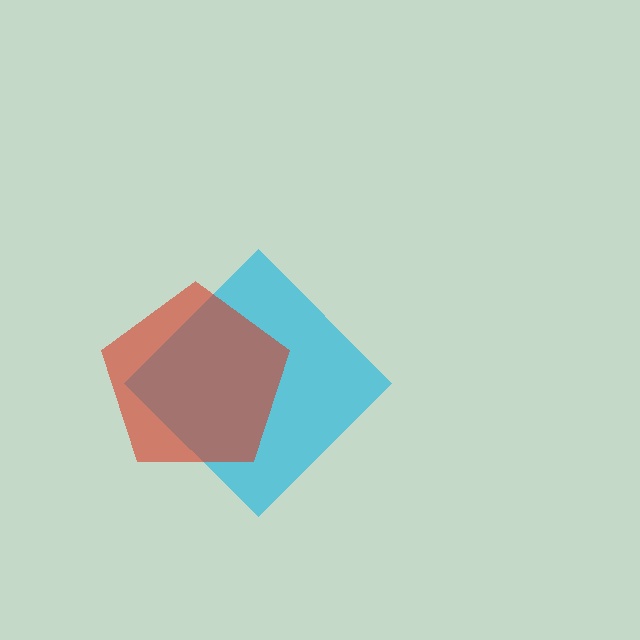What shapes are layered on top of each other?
The layered shapes are: a cyan diamond, a red pentagon.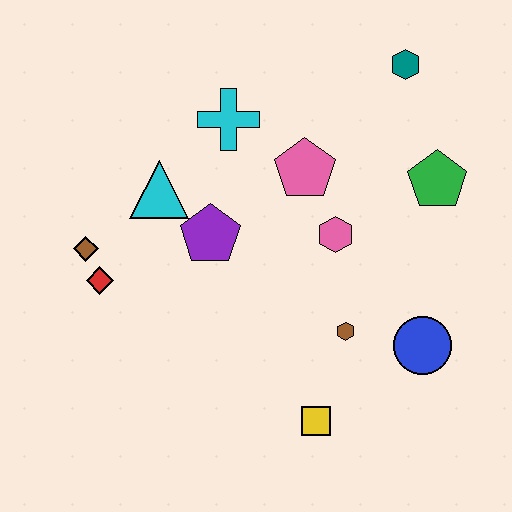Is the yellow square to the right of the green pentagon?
No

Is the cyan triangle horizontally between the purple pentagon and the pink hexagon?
No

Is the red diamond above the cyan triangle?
No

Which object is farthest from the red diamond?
The teal hexagon is farthest from the red diamond.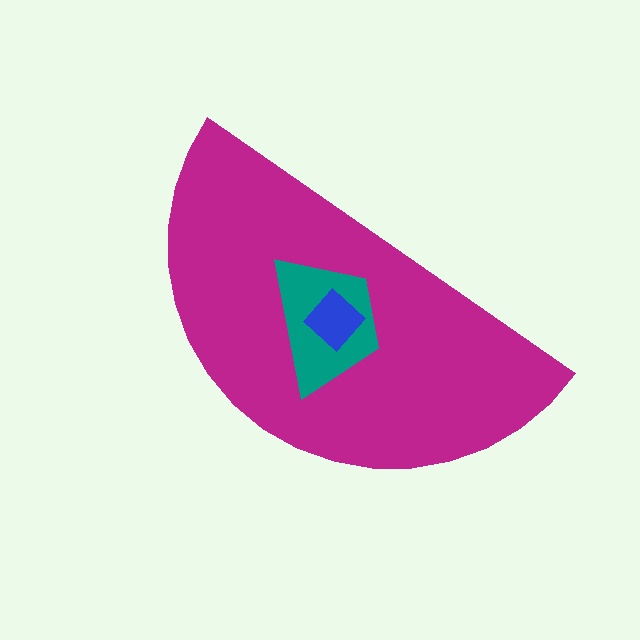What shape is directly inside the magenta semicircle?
The teal trapezoid.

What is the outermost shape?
The magenta semicircle.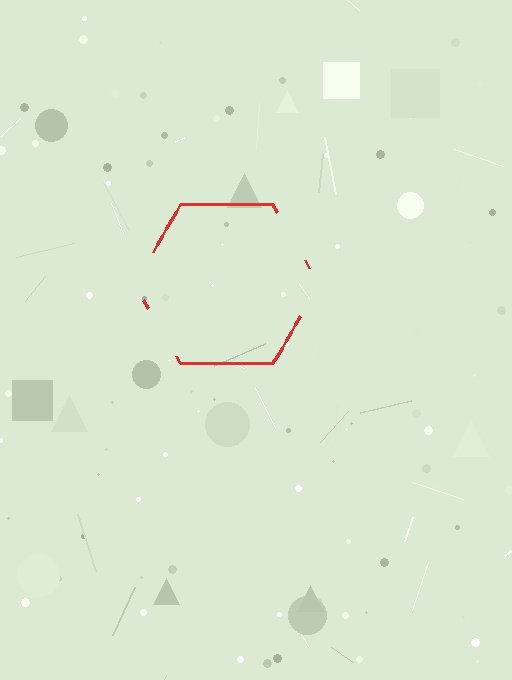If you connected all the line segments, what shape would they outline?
They would outline a hexagon.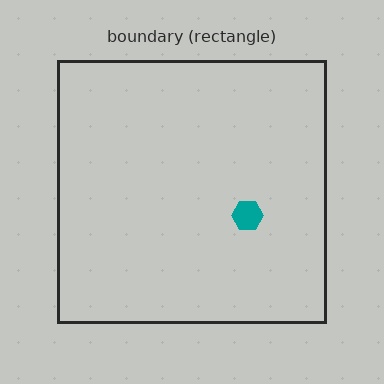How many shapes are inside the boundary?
1 inside, 0 outside.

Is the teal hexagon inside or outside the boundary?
Inside.